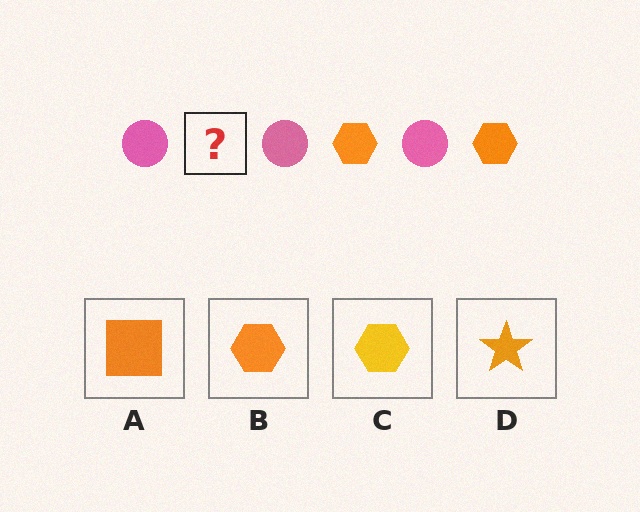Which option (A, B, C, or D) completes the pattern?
B.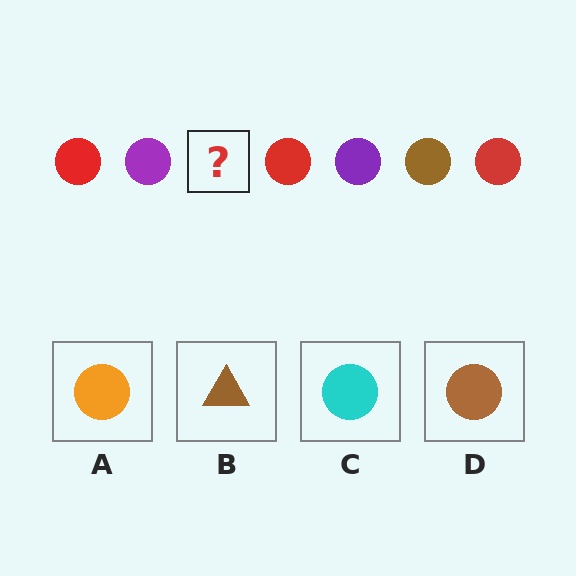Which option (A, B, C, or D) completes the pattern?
D.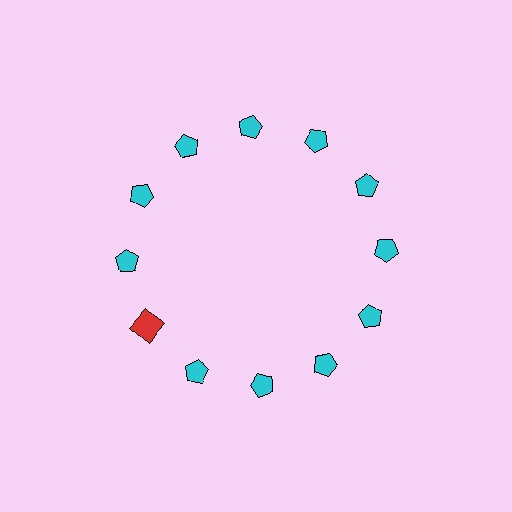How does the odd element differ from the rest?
It differs in both color (red instead of cyan) and shape (square instead of pentagon).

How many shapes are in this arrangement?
There are 12 shapes arranged in a ring pattern.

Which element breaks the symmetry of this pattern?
The red square at roughly the 8 o'clock position breaks the symmetry. All other shapes are cyan pentagons.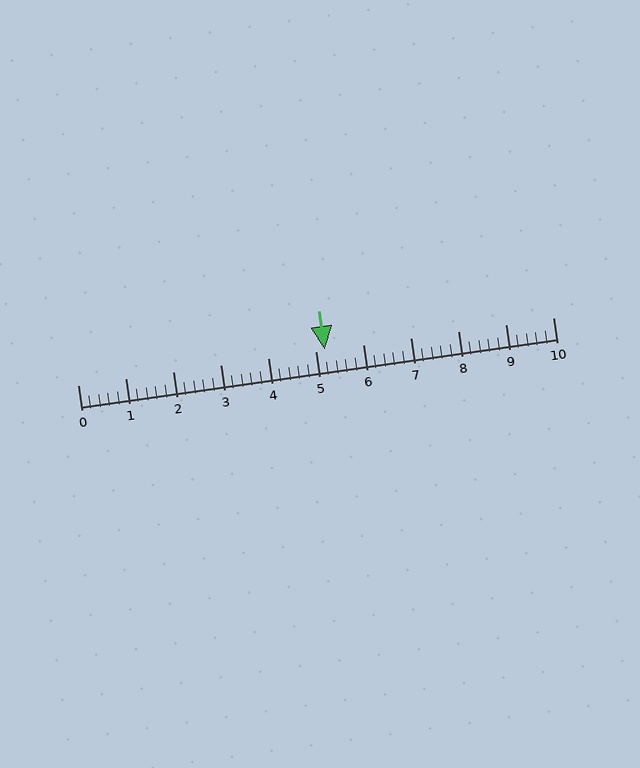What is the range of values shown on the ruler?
The ruler shows values from 0 to 10.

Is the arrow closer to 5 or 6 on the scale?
The arrow is closer to 5.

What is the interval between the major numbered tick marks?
The major tick marks are spaced 1 units apart.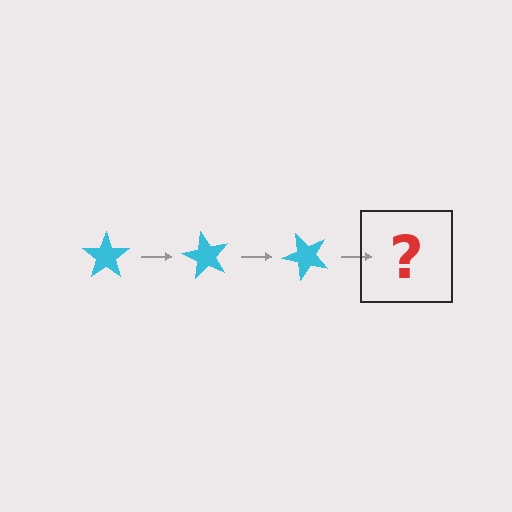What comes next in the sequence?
The next element should be a cyan star rotated 180 degrees.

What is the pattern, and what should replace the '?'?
The pattern is that the star rotates 60 degrees each step. The '?' should be a cyan star rotated 180 degrees.